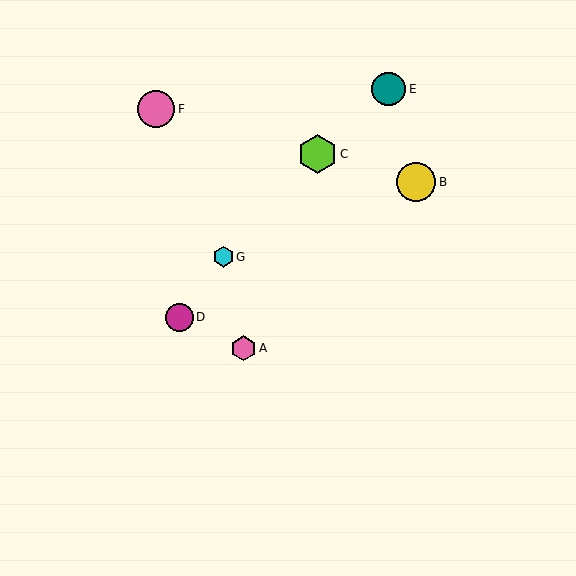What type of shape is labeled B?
Shape B is a yellow circle.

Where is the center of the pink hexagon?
The center of the pink hexagon is at (243, 348).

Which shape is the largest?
The yellow circle (labeled B) is the largest.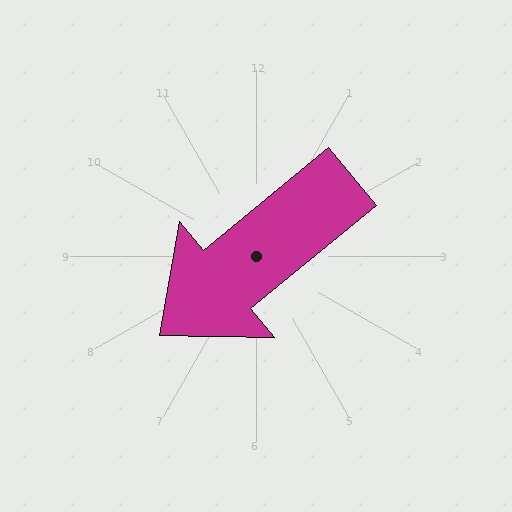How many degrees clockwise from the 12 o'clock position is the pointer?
Approximately 231 degrees.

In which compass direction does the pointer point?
Southwest.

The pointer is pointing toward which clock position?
Roughly 8 o'clock.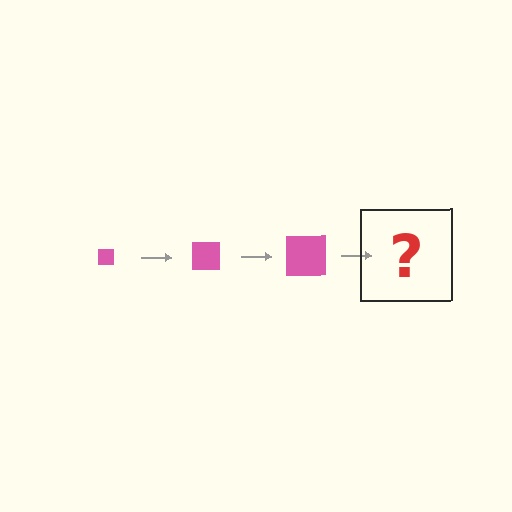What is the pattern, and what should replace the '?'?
The pattern is that the square gets progressively larger each step. The '?' should be a pink square, larger than the previous one.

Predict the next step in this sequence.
The next step is a pink square, larger than the previous one.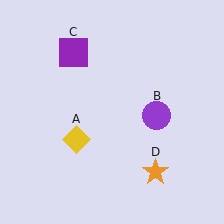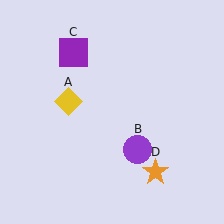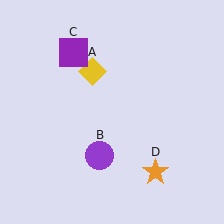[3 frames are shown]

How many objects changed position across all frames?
2 objects changed position: yellow diamond (object A), purple circle (object B).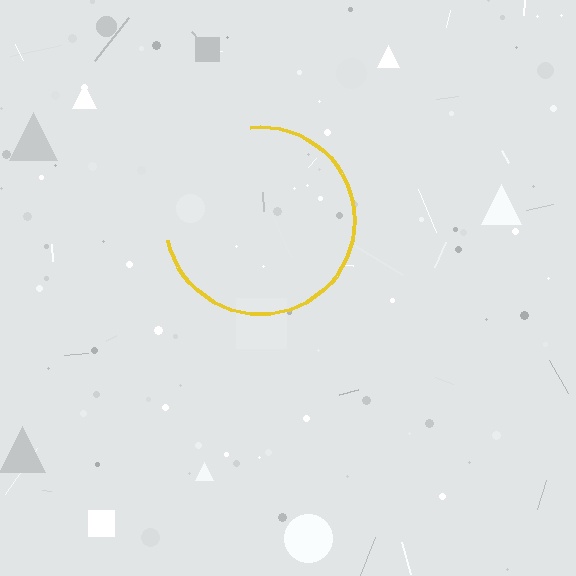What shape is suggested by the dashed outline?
The dashed outline suggests a circle.